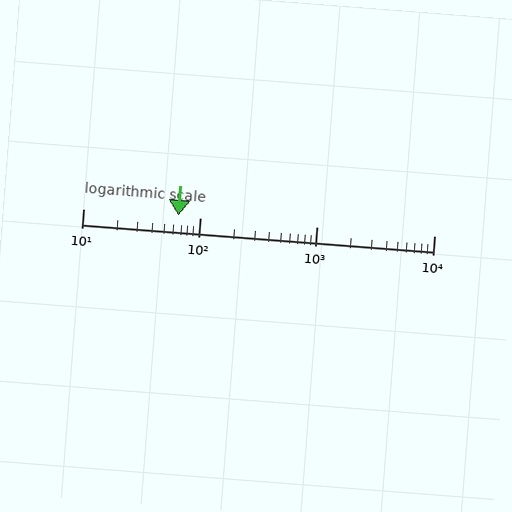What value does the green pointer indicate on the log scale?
The pointer indicates approximately 65.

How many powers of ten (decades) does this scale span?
The scale spans 3 decades, from 10 to 10000.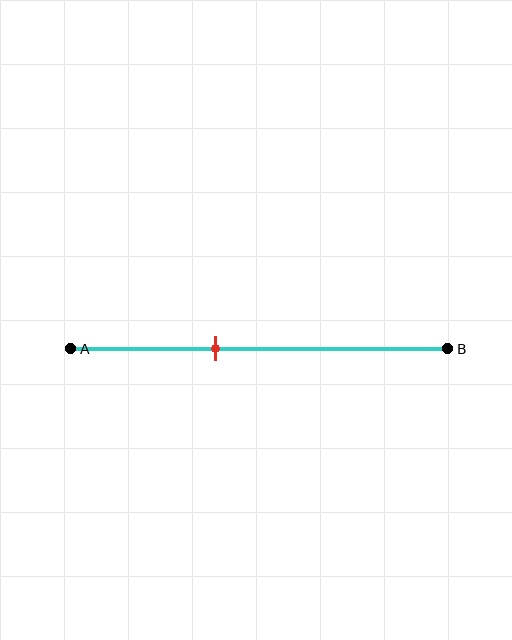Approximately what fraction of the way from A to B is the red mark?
The red mark is approximately 40% of the way from A to B.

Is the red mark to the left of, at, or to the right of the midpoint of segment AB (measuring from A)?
The red mark is to the left of the midpoint of segment AB.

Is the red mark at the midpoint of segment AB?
No, the mark is at about 40% from A, not at the 50% midpoint.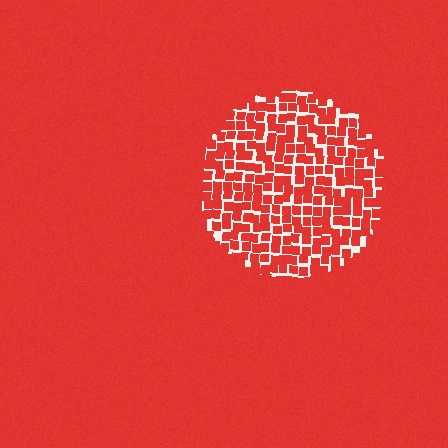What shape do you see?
I see a circle.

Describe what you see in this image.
The image contains small red elements arranged at two different densities. A circle-shaped region is visible where the elements are less densely packed than the surrounding area.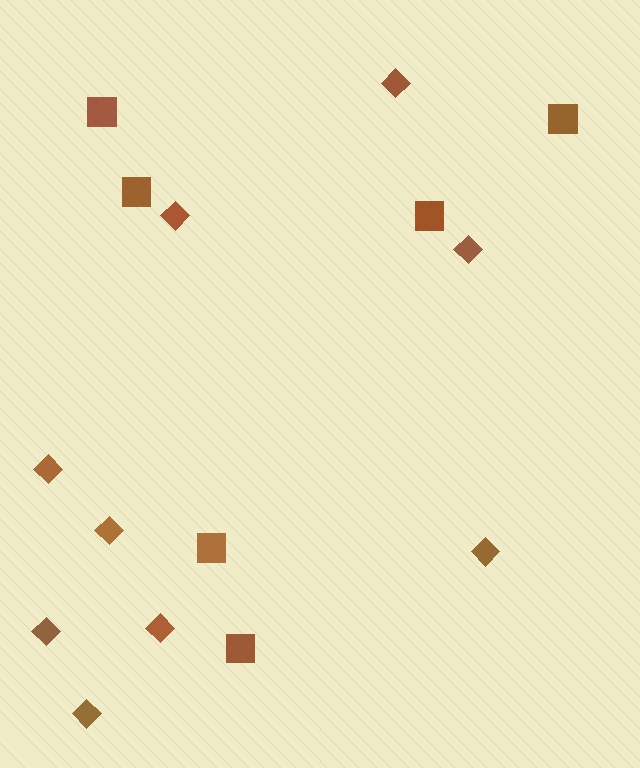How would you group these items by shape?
There are 2 groups: one group of squares (6) and one group of diamonds (9).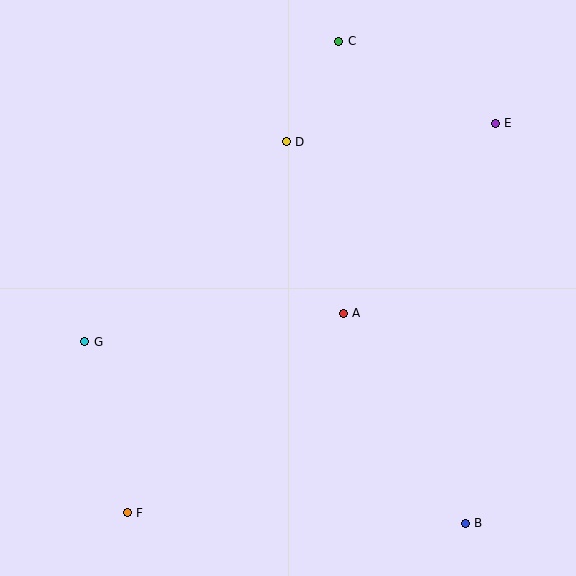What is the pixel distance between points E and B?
The distance between E and B is 402 pixels.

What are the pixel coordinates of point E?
Point E is at (495, 123).